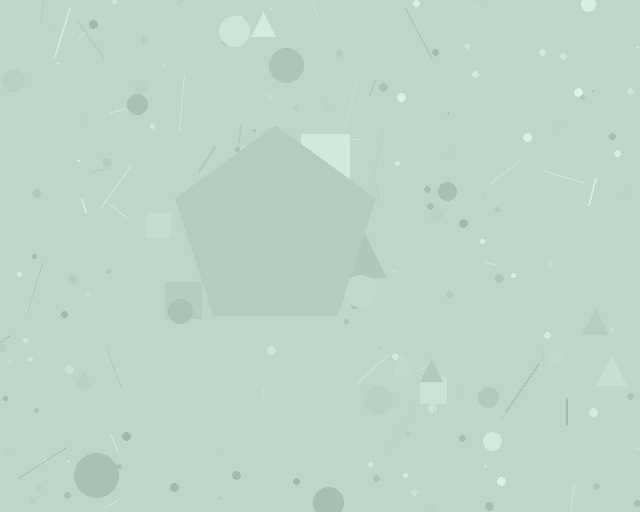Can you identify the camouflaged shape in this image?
The camouflaged shape is a pentagon.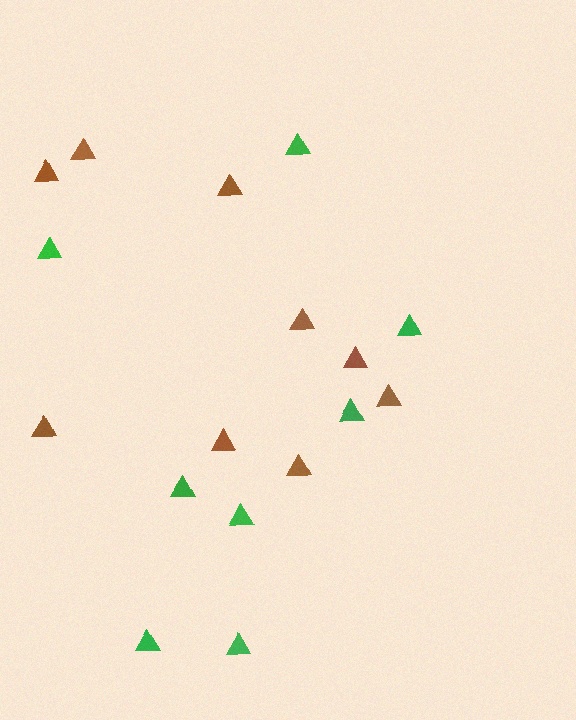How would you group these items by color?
There are 2 groups: one group of brown triangles (9) and one group of green triangles (8).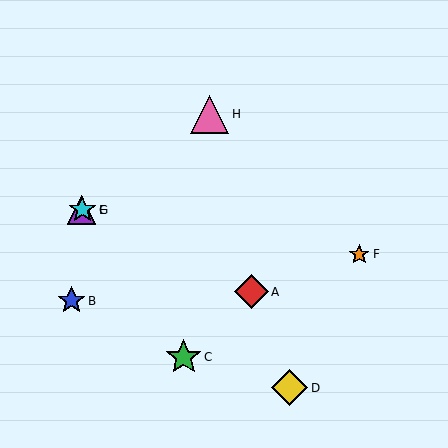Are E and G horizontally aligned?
Yes, both are at y≈210.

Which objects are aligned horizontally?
Objects E, G are aligned horizontally.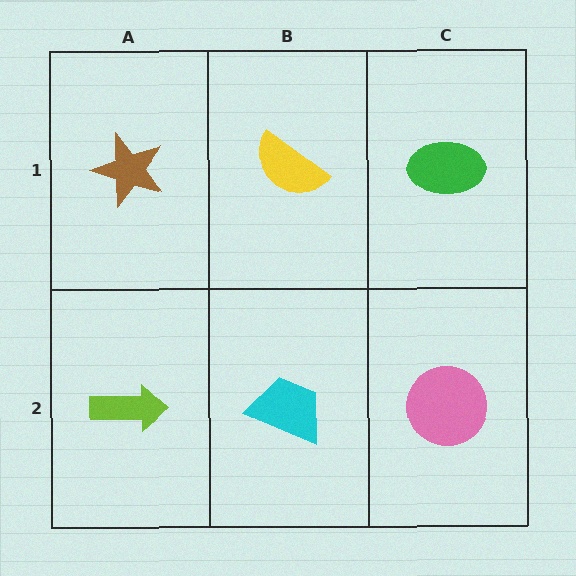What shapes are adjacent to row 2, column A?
A brown star (row 1, column A), a cyan trapezoid (row 2, column B).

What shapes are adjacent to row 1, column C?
A pink circle (row 2, column C), a yellow semicircle (row 1, column B).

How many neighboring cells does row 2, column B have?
3.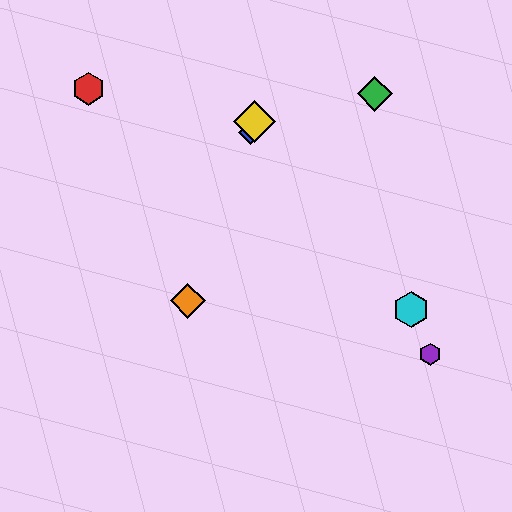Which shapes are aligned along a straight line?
The blue diamond, the yellow diamond, the orange diamond are aligned along a straight line.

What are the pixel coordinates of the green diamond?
The green diamond is at (375, 94).